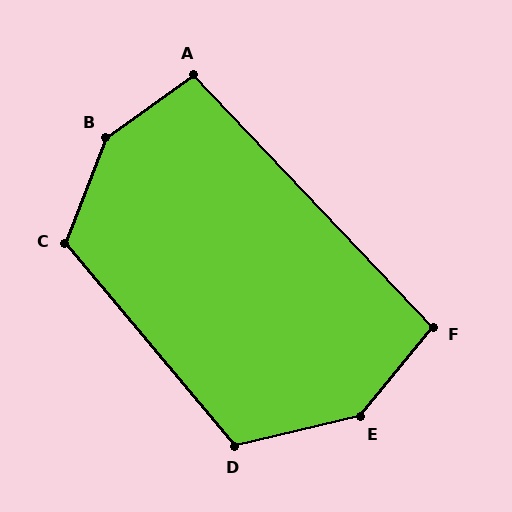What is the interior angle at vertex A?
Approximately 98 degrees (obtuse).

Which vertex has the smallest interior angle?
F, at approximately 97 degrees.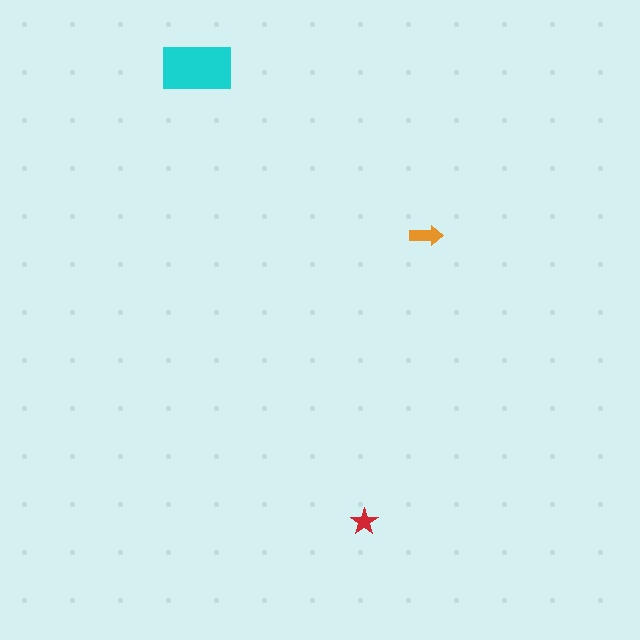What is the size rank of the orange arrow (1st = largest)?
2nd.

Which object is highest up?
The cyan rectangle is topmost.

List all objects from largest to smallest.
The cyan rectangle, the orange arrow, the red star.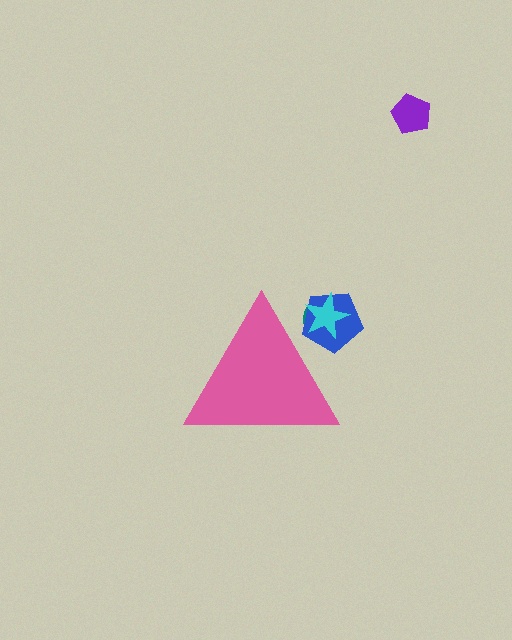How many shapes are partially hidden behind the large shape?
3 shapes are partially hidden.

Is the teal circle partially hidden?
Yes, the teal circle is partially hidden behind the pink triangle.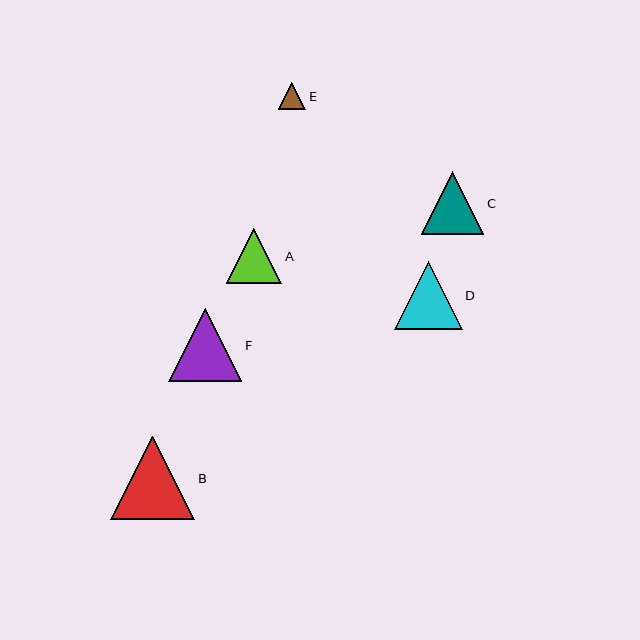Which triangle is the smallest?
Triangle E is the smallest with a size of approximately 28 pixels.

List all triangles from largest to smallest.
From largest to smallest: B, F, D, C, A, E.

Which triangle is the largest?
Triangle B is the largest with a size of approximately 84 pixels.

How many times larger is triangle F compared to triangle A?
Triangle F is approximately 1.3 times the size of triangle A.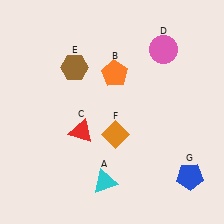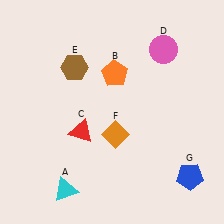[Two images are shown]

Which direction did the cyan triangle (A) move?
The cyan triangle (A) moved left.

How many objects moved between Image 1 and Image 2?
1 object moved between the two images.